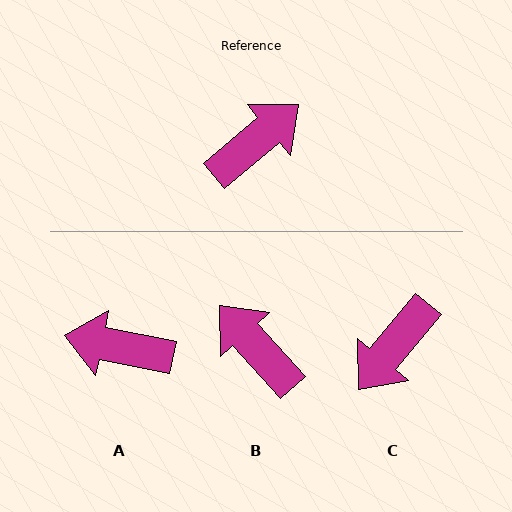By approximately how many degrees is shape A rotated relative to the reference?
Approximately 129 degrees counter-clockwise.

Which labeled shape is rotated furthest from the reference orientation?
C, about 170 degrees away.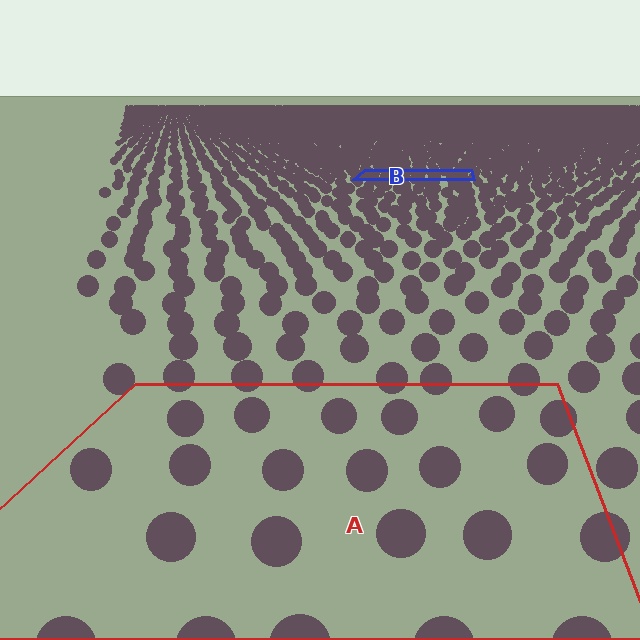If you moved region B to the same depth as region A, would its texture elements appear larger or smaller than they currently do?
They would appear larger. At a closer depth, the same texture elements are projected at a bigger on-screen size.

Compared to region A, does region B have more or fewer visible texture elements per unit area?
Region B has more texture elements per unit area — they are packed more densely because it is farther away.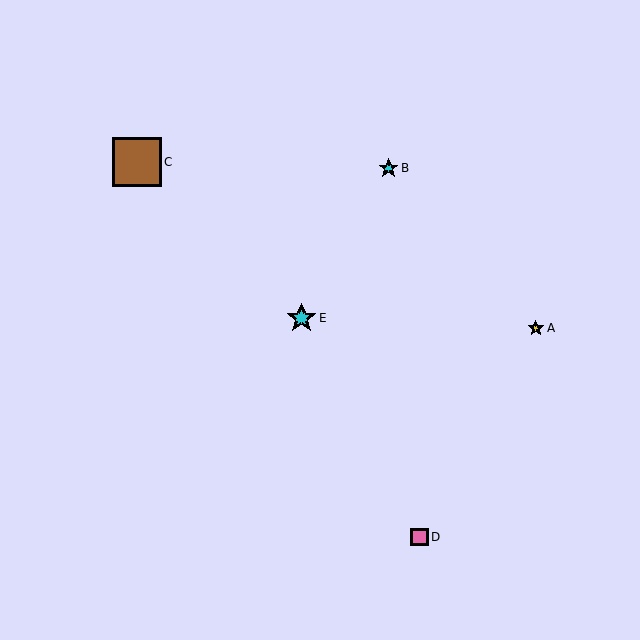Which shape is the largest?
The brown square (labeled C) is the largest.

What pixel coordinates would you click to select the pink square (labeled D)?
Click at (419, 537) to select the pink square D.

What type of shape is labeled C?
Shape C is a brown square.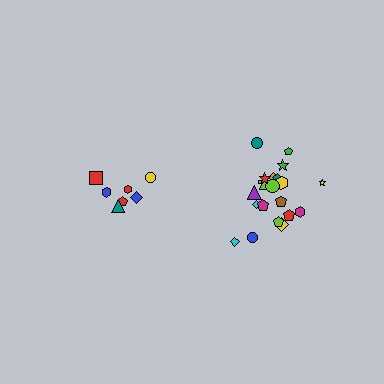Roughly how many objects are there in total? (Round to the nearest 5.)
Roughly 30 objects in total.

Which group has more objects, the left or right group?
The right group.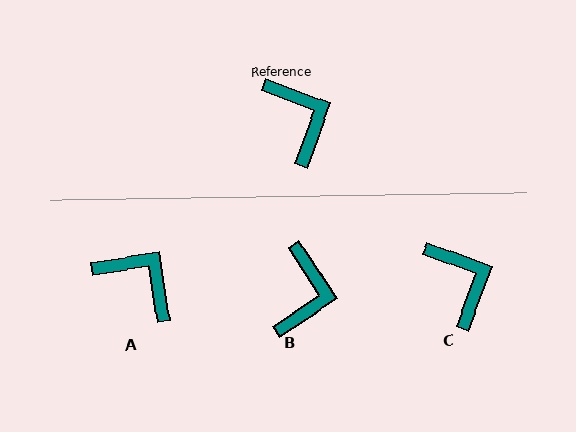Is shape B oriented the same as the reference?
No, it is off by about 36 degrees.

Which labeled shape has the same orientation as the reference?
C.